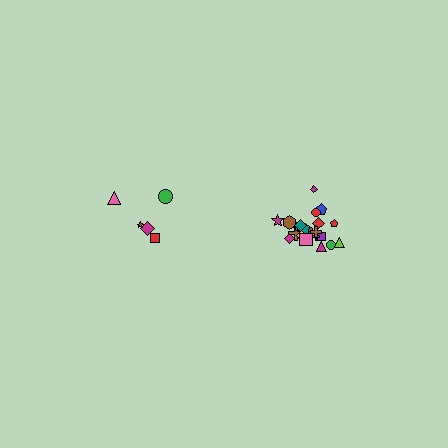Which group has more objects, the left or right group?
The right group.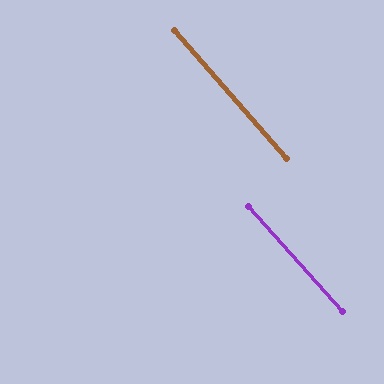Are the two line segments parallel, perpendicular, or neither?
Parallel — their directions differ by only 0.6°.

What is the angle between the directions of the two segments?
Approximately 1 degree.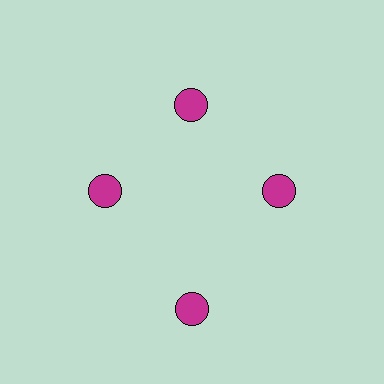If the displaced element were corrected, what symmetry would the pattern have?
It would have 4-fold rotational symmetry — the pattern would map onto itself every 90 degrees.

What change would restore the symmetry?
The symmetry would be restored by moving it inward, back onto the ring so that all 4 circles sit at equal angles and equal distance from the center.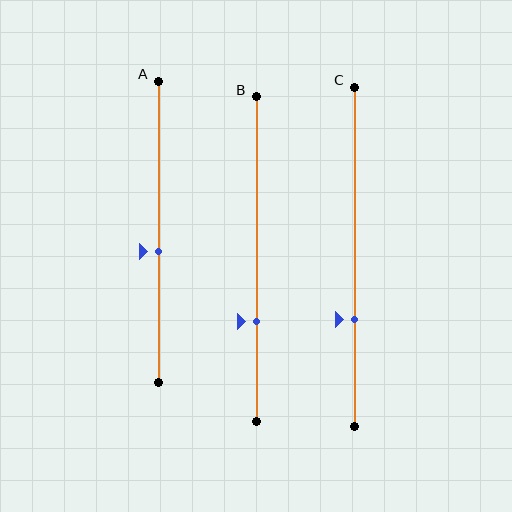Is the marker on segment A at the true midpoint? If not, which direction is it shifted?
No, the marker on segment A is shifted downward by about 7% of the segment length.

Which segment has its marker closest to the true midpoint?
Segment A has its marker closest to the true midpoint.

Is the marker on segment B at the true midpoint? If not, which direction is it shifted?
No, the marker on segment B is shifted downward by about 19% of the segment length.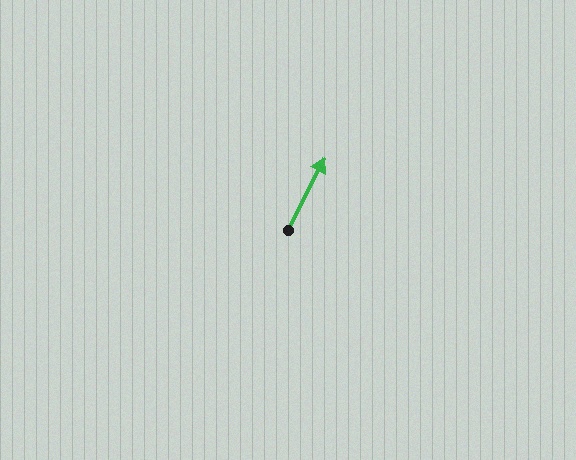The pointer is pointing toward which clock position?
Roughly 1 o'clock.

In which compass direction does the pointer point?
Northeast.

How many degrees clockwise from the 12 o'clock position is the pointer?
Approximately 27 degrees.